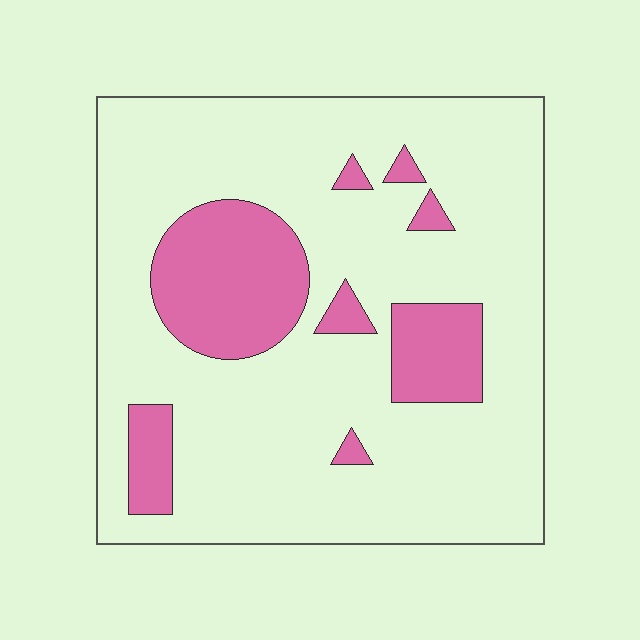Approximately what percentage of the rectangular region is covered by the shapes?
Approximately 20%.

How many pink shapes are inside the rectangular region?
8.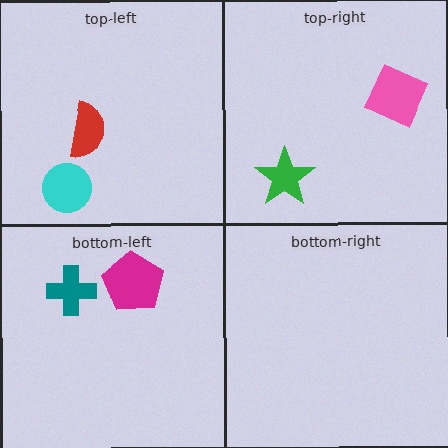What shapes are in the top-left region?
The red semicircle, the cyan circle.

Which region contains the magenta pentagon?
The bottom-left region.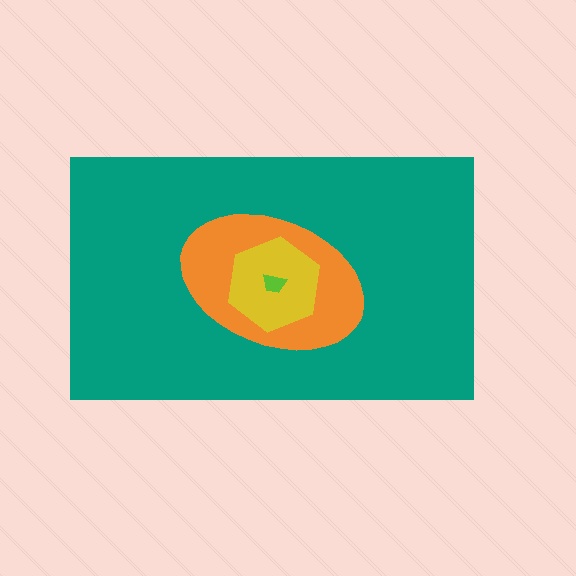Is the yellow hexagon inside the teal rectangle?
Yes.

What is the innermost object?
The lime trapezoid.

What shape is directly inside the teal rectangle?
The orange ellipse.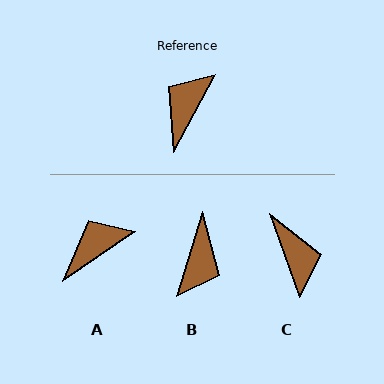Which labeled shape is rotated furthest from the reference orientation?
B, about 169 degrees away.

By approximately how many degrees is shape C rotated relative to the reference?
Approximately 132 degrees clockwise.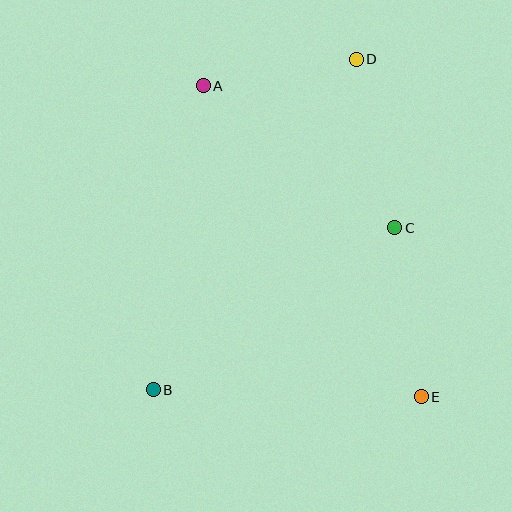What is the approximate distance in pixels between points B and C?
The distance between B and C is approximately 291 pixels.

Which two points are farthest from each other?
Points B and D are farthest from each other.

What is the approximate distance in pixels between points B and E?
The distance between B and E is approximately 268 pixels.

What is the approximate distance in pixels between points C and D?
The distance between C and D is approximately 173 pixels.